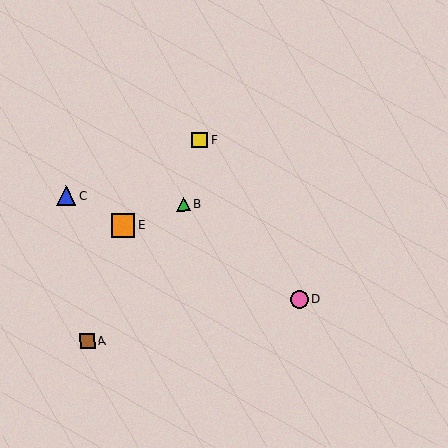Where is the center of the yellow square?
The center of the yellow square is at (200, 140).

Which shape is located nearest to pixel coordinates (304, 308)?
The pink circle (labeled D) at (299, 299) is nearest to that location.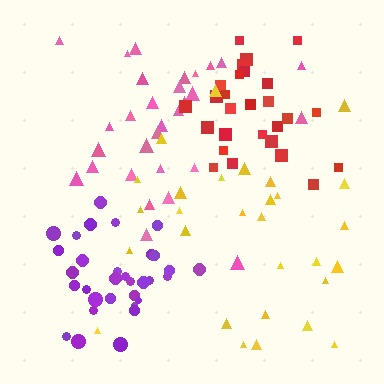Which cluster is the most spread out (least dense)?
Yellow.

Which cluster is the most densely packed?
Purple.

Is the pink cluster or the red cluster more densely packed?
Red.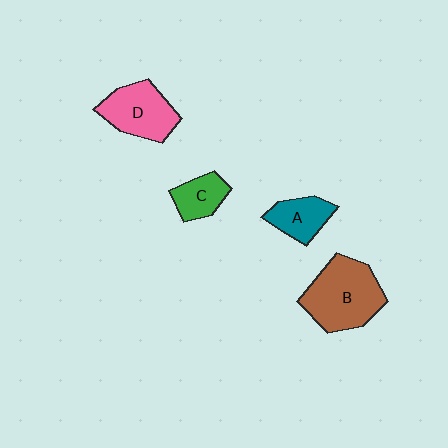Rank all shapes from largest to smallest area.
From largest to smallest: B (brown), D (pink), A (teal), C (green).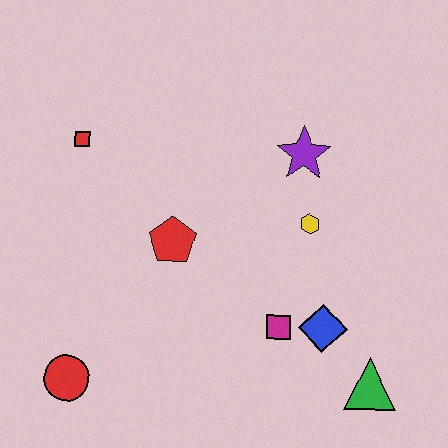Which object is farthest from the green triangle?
The red square is farthest from the green triangle.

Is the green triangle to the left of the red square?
No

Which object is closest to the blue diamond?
The magenta square is closest to the blue diamond.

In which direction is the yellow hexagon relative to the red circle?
The yellow hexagon is to the right of the red circle.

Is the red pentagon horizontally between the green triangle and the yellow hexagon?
No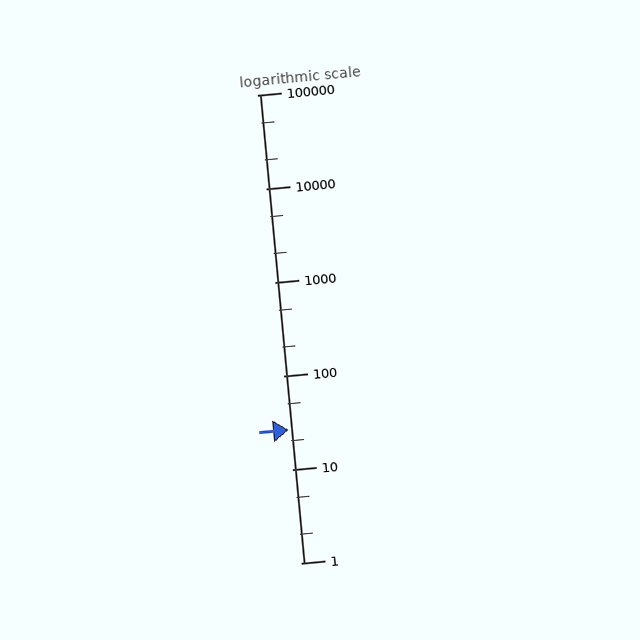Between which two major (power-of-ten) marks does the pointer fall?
The pointer is between 10 and 100.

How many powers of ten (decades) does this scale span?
The scale spans 5 decades, from 1 to 100000.